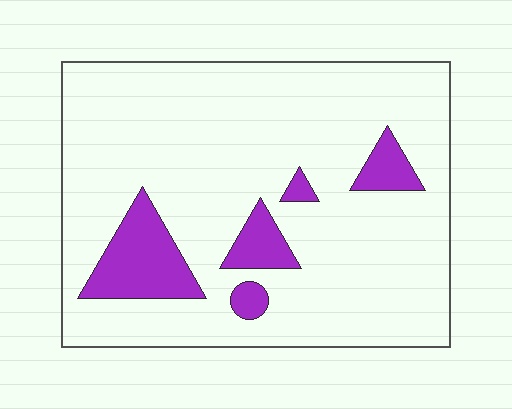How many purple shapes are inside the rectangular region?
5.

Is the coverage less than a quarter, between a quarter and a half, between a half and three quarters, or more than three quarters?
Less than a quarter.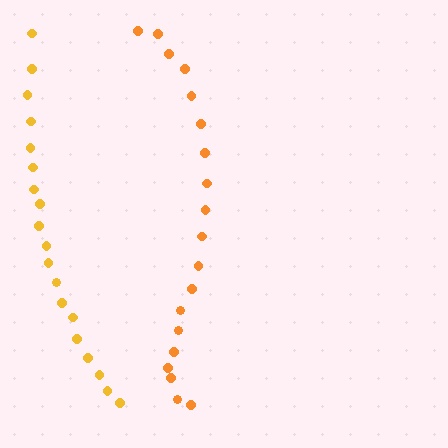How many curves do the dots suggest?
There are 2 distinct paths.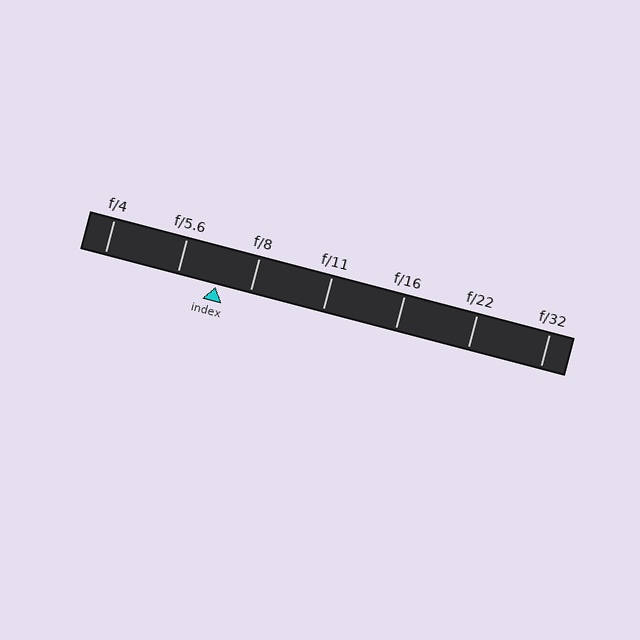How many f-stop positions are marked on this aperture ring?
There are 7 f-stop positions marked.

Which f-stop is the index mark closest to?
The index mark is closest to f/8.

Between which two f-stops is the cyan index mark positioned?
The index mark is between f/5.6 and f/8.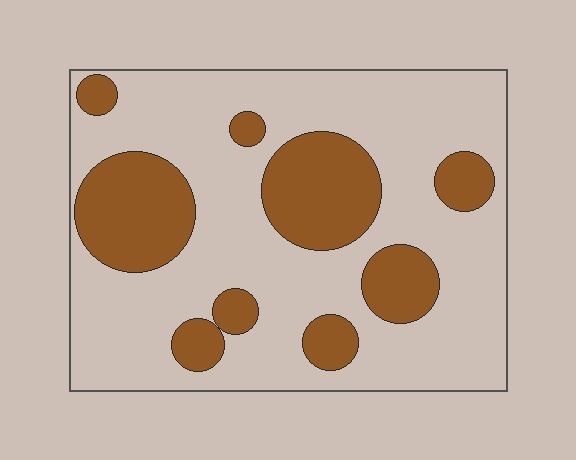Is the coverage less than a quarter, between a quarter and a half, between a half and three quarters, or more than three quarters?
Between a quarter and a half.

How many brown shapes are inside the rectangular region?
9.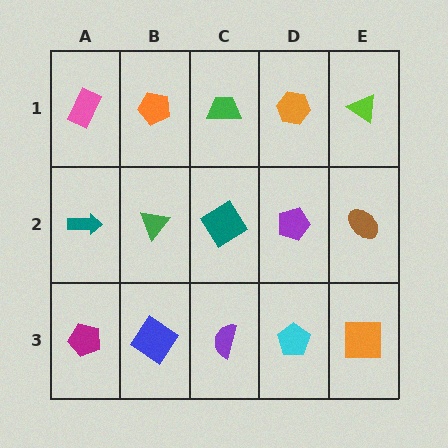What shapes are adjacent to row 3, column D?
A purple pentagon (row 2, column D), a purple semicircle (row 3, column C), an orange square (row 3, column E).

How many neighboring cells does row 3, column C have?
3.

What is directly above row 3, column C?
A teal diamond.